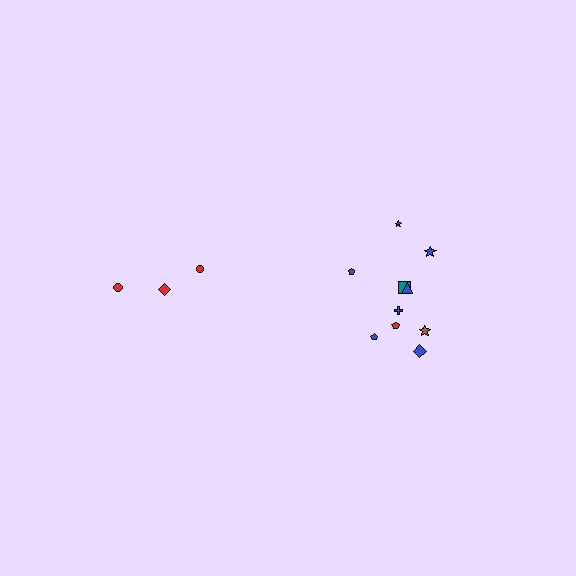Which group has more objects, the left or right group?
The right group.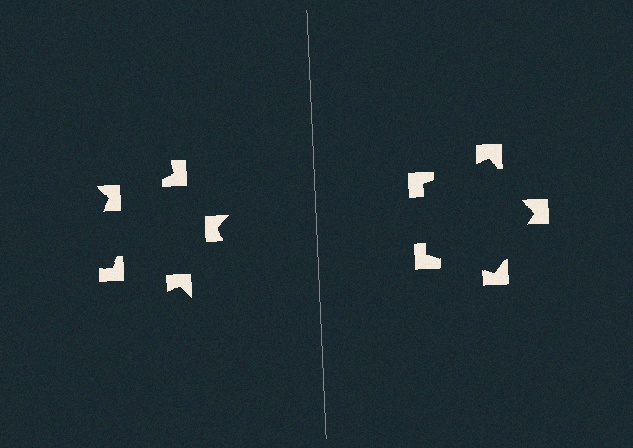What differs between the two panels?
The notched squares are positioned identically on both sides; only the wedge orientations differ. On the right they align to a pentagon; on the left they are misaligned.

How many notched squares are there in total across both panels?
10 — 5 on each side.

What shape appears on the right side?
An illusory pentagon.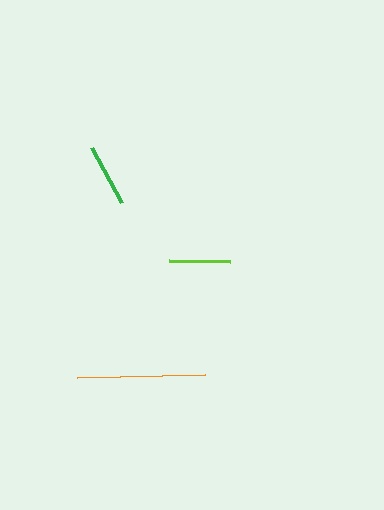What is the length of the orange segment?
The orange segment is approximately 128 pixels long.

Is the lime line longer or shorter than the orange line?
The orange line is longer than the lime line.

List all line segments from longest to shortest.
From longest to shortest: orange, green, lime.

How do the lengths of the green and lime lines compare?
The green and lime lines are approximately the same length.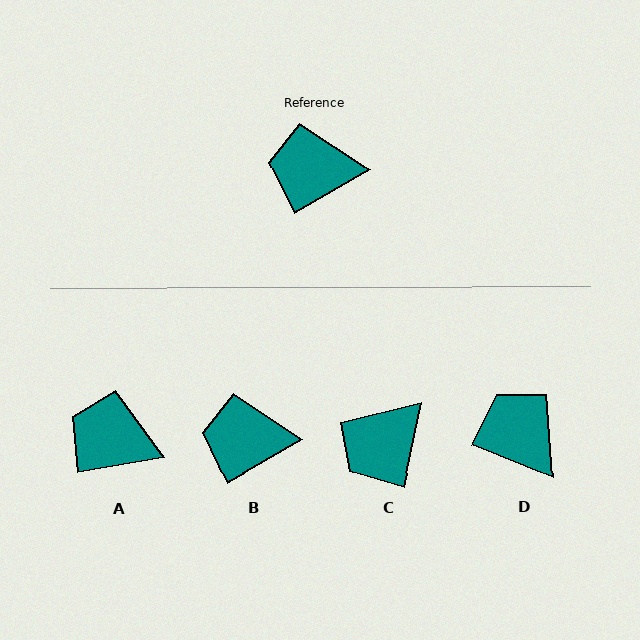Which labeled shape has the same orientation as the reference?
B.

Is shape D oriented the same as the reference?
No, it is off by about 52 degrees.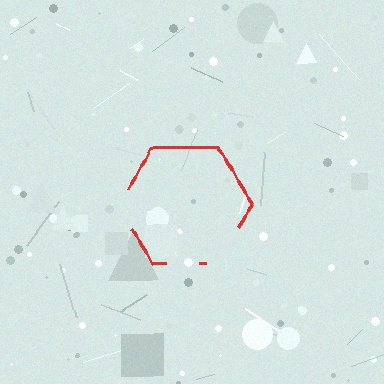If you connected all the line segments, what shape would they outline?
They would outline a hexagon.